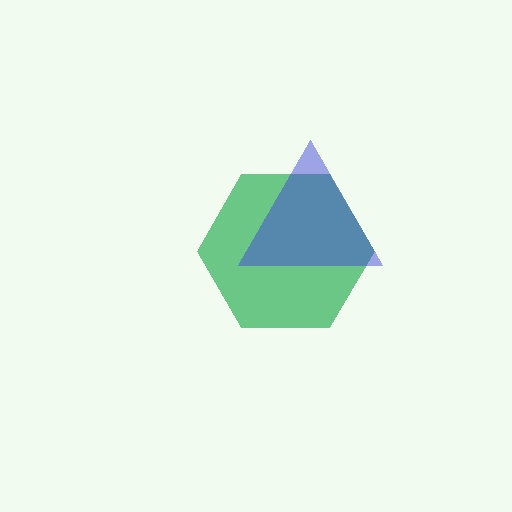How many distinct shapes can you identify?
There are 2 distinct shapes: a green hexagon, a blue triangle.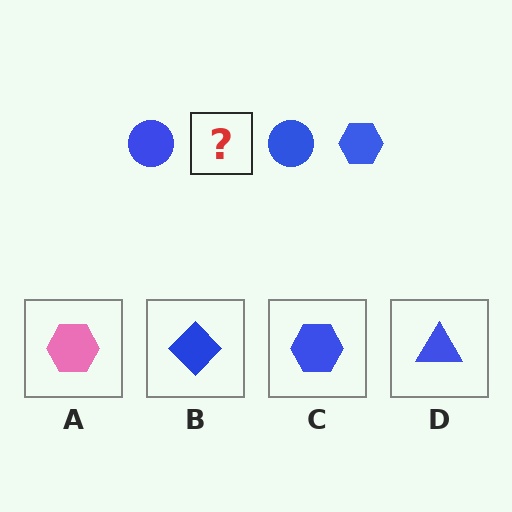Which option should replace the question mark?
Option C.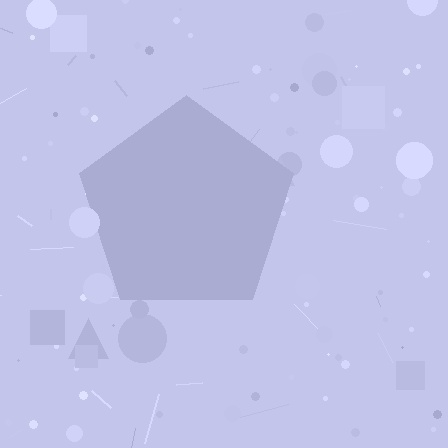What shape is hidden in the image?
A pentagon is hidden in the image.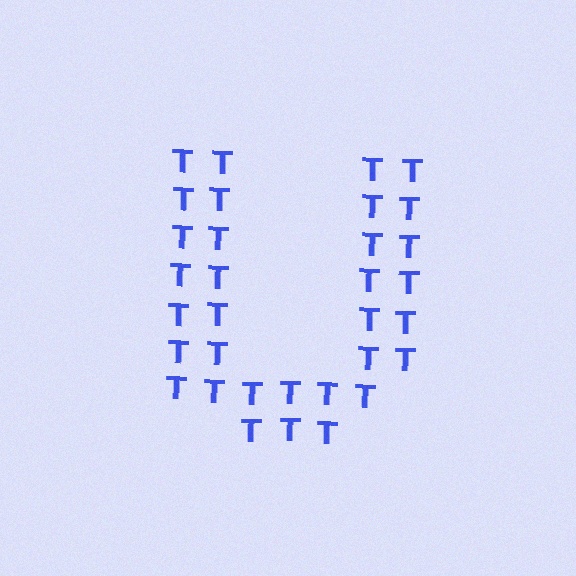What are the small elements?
The small elements are letter T's.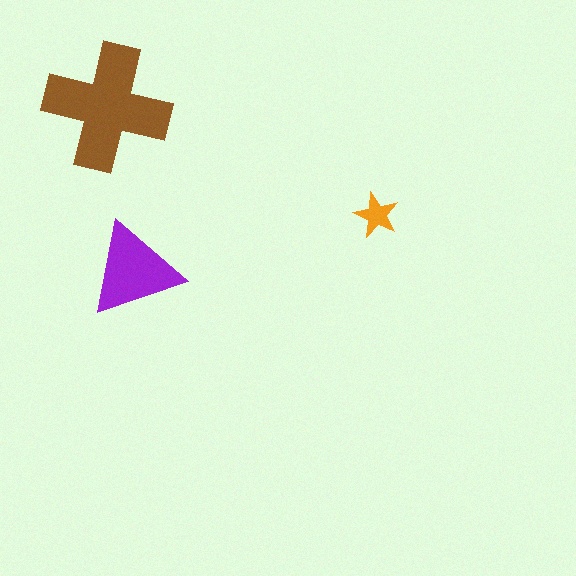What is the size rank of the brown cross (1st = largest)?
1st.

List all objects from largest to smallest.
The brown cross, the purple triangle, the orange star.